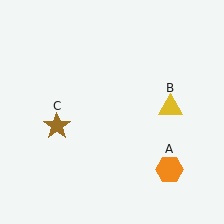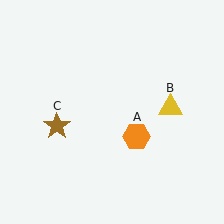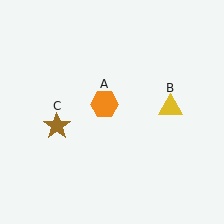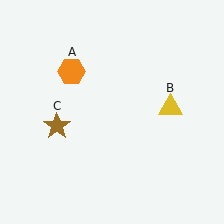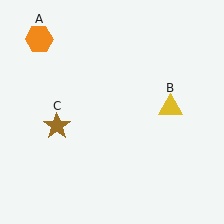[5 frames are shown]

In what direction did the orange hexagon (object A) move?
The orange hexagon (object A) moved up and to the left.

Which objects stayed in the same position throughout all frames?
Yellow triangle (object B) and brown star (object C) remained stationary.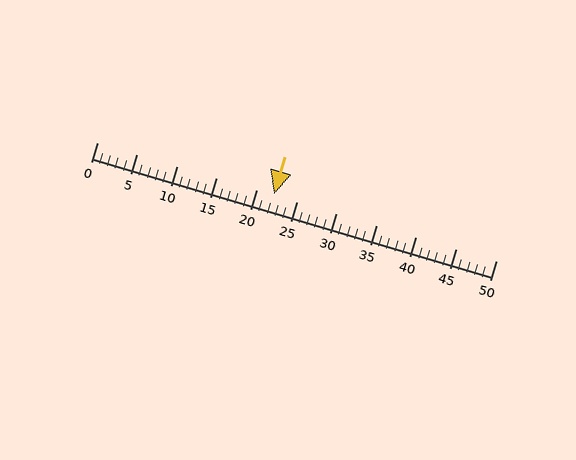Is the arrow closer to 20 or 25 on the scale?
The arrow is closer to 20.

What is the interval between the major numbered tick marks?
The major tick marks are spaced 5 units apart.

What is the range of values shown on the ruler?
The ruler shows values from 0 to 50.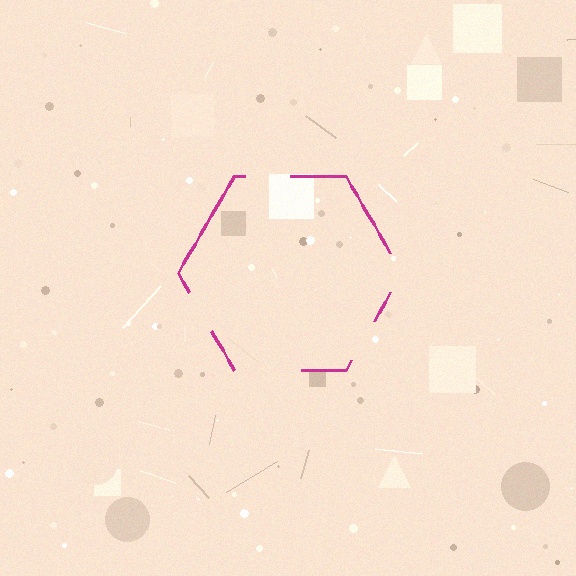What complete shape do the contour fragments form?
The contour fragments form a hexagon.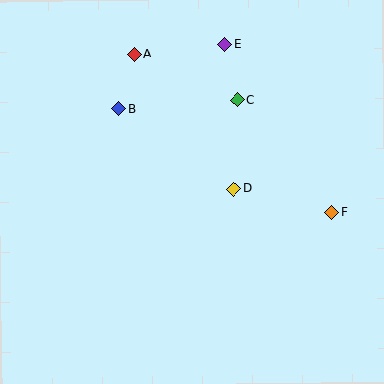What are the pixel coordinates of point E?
Point E is at (225, 44).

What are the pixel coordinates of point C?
Point C is at (237, 100).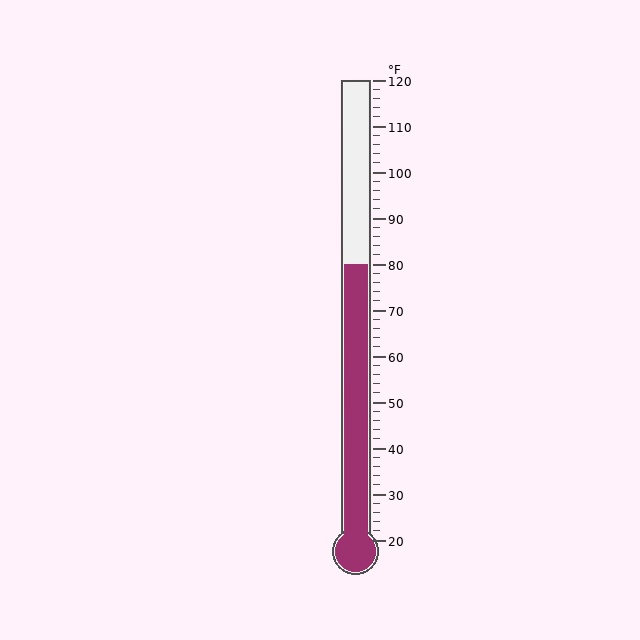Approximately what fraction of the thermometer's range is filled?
The thermometer is filled to approximately 60% of its range.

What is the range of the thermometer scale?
The thermometer scale ranges from 20°F to 120°F.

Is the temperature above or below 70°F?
The temperature is above 70°F.